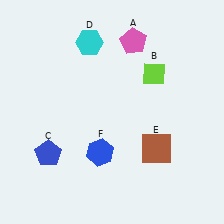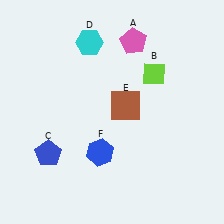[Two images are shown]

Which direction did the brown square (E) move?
The brown square (E) moved up.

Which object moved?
The brown square (E) moved up.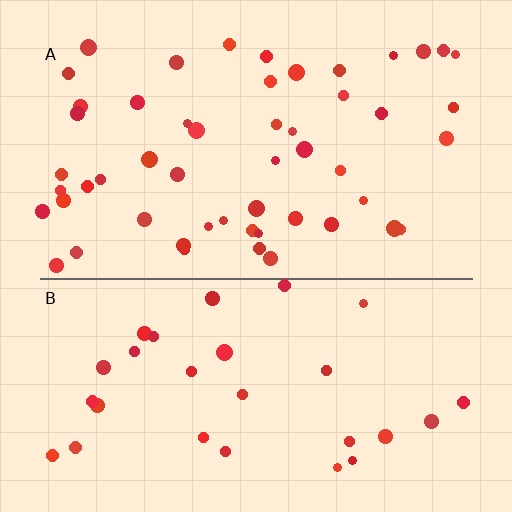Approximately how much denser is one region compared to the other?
Approximately 1.8× — region A over region B.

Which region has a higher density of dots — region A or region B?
A (the top).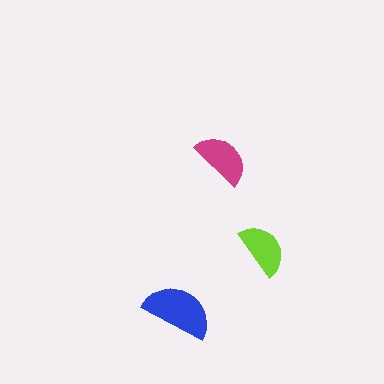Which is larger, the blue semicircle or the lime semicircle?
The blue one.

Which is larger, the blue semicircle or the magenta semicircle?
The blue one.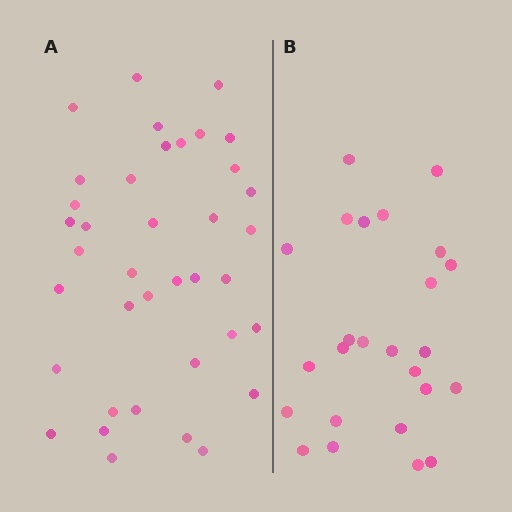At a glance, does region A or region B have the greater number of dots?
Region A (the left region) has more dots.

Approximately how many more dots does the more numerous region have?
Region A has approximately 15 more dots than region B.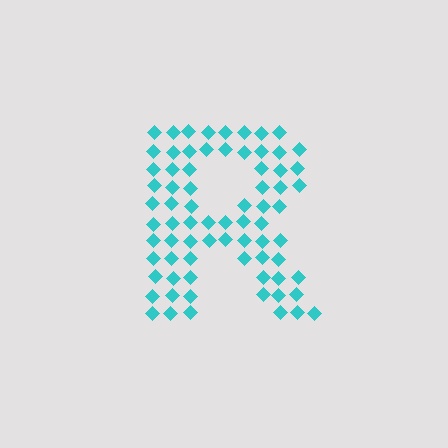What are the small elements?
The small elements are diamonds.